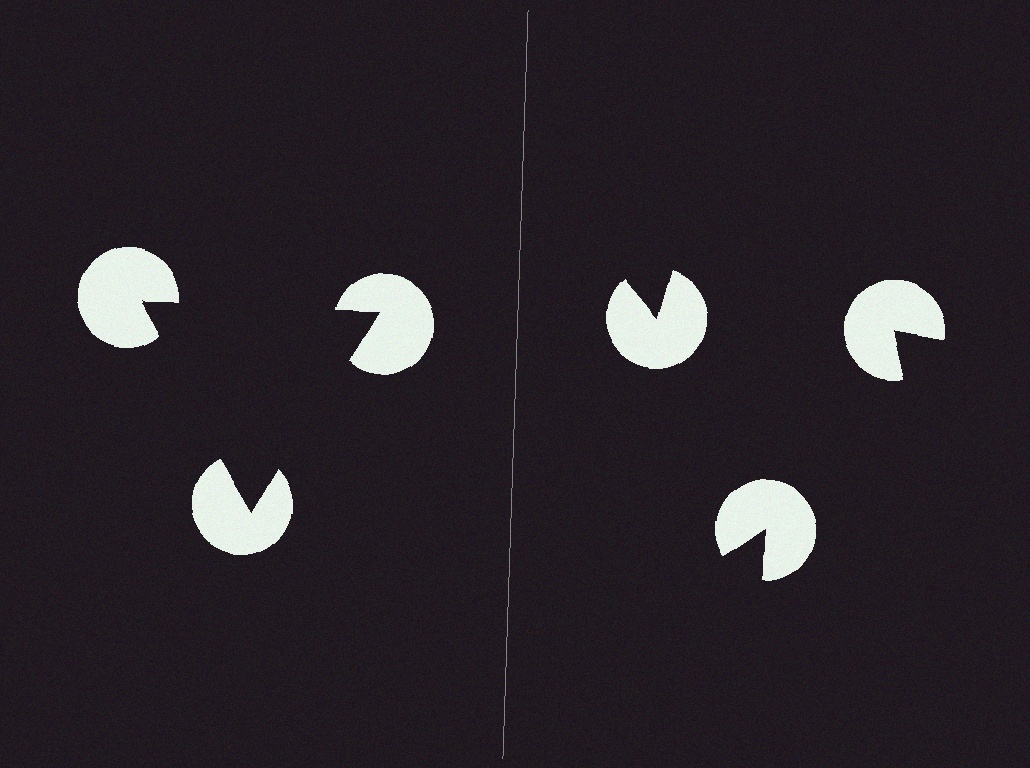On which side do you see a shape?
An illusory triangle appears on the left side. On the right side the wedge cuts are rotated, so no coherent shape forms.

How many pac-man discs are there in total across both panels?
6 — 3 on each side.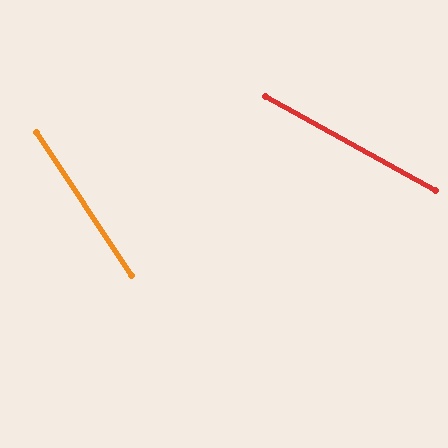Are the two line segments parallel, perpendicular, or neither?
Neither parallel nor perpendicular — they differ by about 28°.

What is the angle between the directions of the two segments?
Approximately 28 degrees.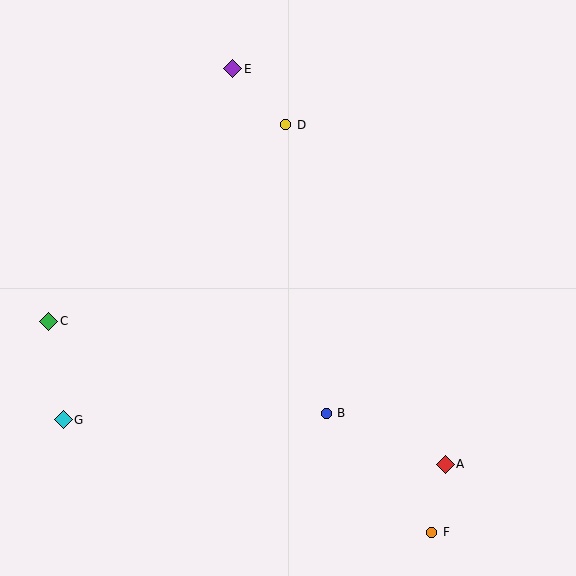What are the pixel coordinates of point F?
Point F is at (432, 532).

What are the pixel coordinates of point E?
Point E is at (233, 69).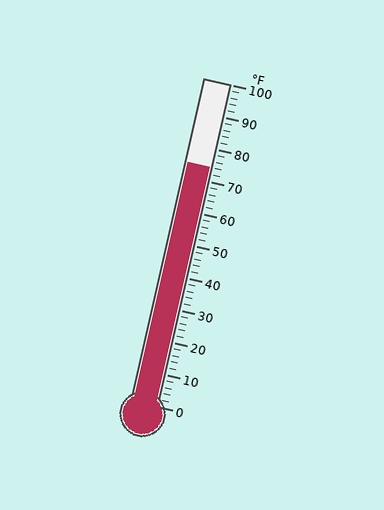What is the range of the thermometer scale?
The thermometer scale ranges from 0°F to 100°F.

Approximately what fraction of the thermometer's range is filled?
The thermometer is filled to approximately 75% of its range.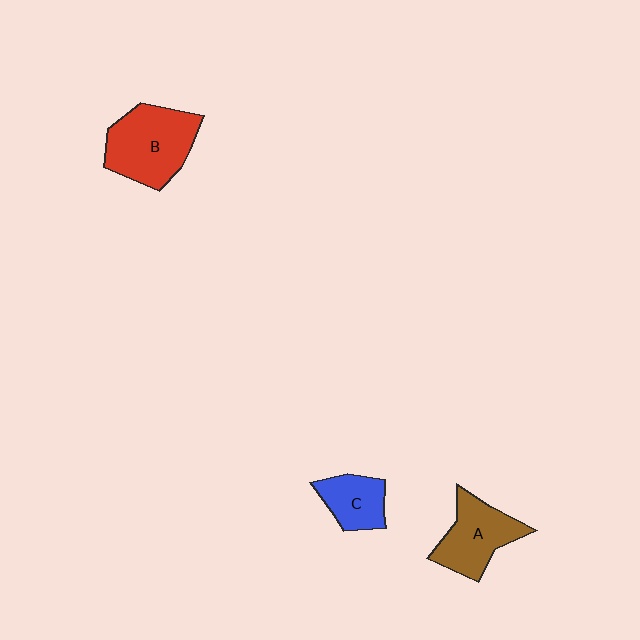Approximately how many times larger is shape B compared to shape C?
Approximately 1.8 times.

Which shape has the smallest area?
Shape C (blue).